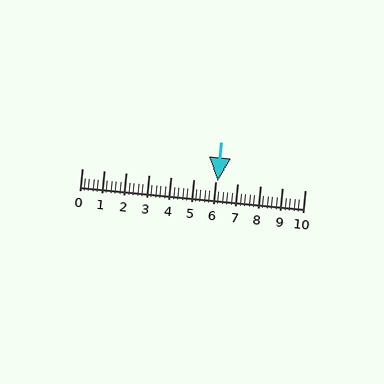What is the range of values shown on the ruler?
The ruler shows values from 0 to 10.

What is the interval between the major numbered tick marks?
The major tick marks are spaced 1 units apart.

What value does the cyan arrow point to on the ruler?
The cyan arrow points to approximately 6.1.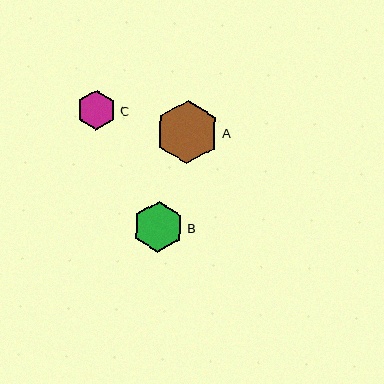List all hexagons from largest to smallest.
From largest to smallest: A, B, C.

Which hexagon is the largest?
Hexagon A is the largest with a size of approximately 63 pixels.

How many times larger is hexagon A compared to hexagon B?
Hexagon A is approximately 1.2 times the size of hexagon B.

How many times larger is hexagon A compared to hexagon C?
Hexagon A is approximately 1.6 times the size of hexagon C.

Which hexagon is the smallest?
Hexagon C is the smallest with a size of approximately 40 pixels.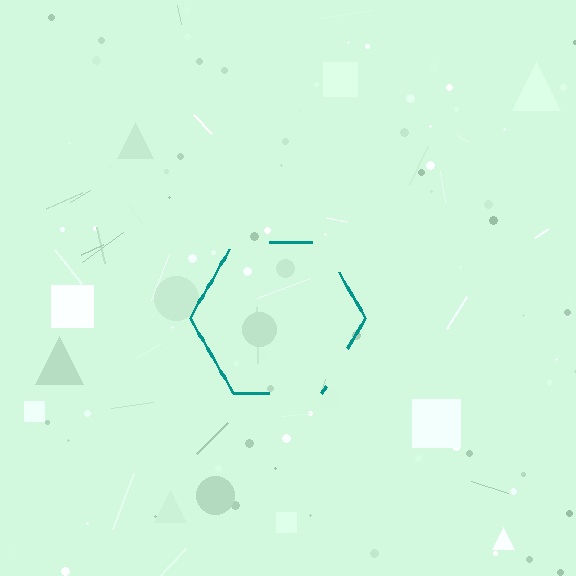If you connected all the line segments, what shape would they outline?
They would outline a hexagon.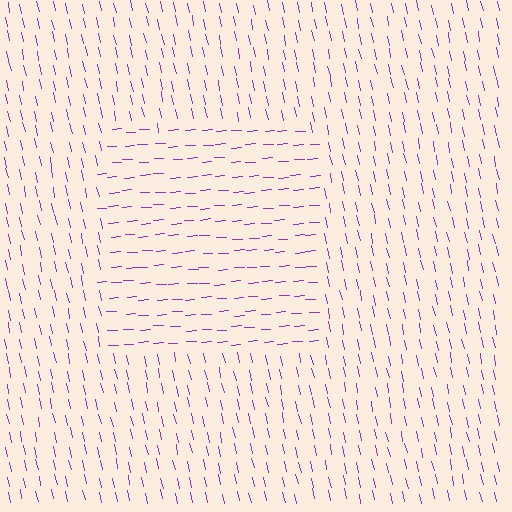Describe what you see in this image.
The image is filled with small purple line segments. A rectangle region in the image has lines oriented differently from the surrounding lines, creating a visible texture boundary.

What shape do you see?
I see a rectangle.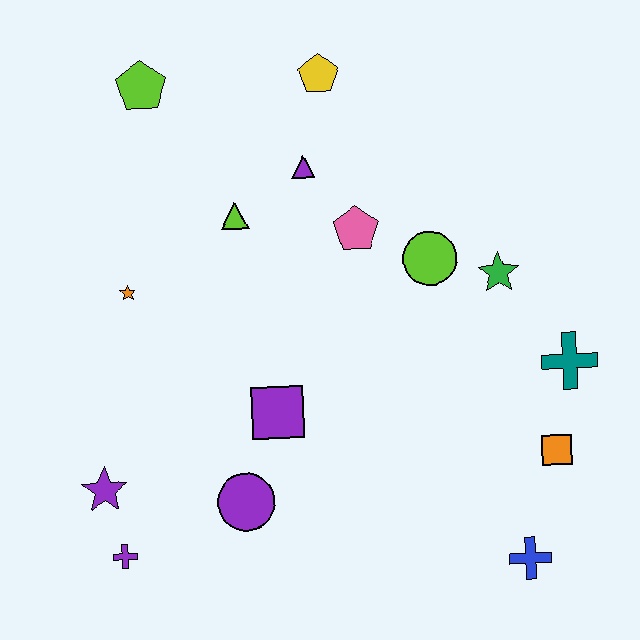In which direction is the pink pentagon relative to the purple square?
The pink pentagon is above the purple square.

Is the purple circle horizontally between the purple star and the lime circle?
Yes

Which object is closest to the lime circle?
The green star is closest to the lime circle.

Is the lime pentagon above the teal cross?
Yes